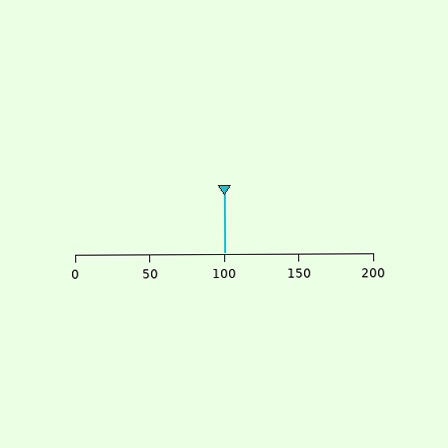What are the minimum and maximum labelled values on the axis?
The axis runs from 0 to 200.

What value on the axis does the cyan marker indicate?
The marker indicates approximately 100.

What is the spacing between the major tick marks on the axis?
The major ticks are spaced 50 apart.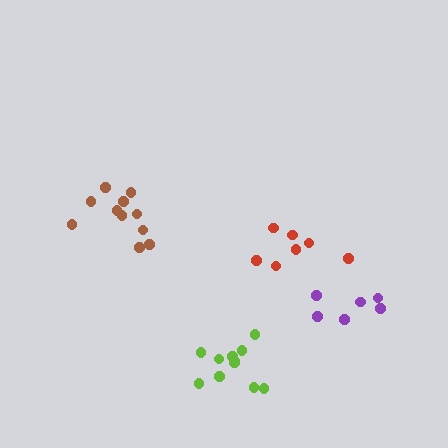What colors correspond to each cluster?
The clusters are colored: brown, purple, red, lime.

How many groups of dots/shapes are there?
There are 4 groups.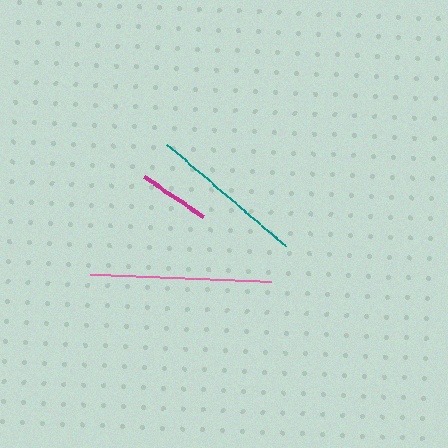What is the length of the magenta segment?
The magenta segment is approximately 72 pixels long.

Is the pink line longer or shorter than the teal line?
The pink line is longer than the teal line.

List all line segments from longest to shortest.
From longest to shortest: pink, teal, magenta.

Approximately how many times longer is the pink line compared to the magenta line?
The pink line is approximately 2.5 times the length of the magenta line.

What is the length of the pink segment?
The pink segment is approximately 181 pixels long.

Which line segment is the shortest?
The magenta line is the shortest at approximately 72 pixels.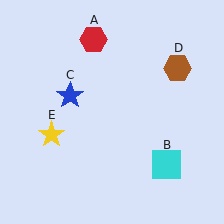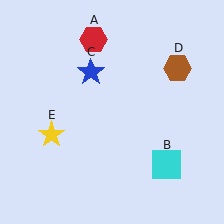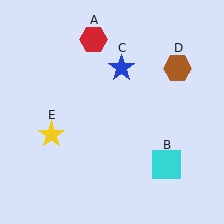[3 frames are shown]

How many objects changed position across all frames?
1 object changed position: blue star (object C).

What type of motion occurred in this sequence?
The blue star (object C) rotated clockwise around the center of the scene.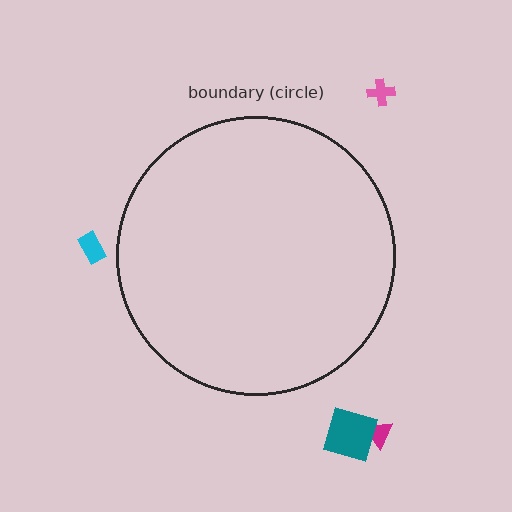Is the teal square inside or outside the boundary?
Outside.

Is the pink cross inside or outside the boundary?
Outside.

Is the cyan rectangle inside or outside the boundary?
Outside.